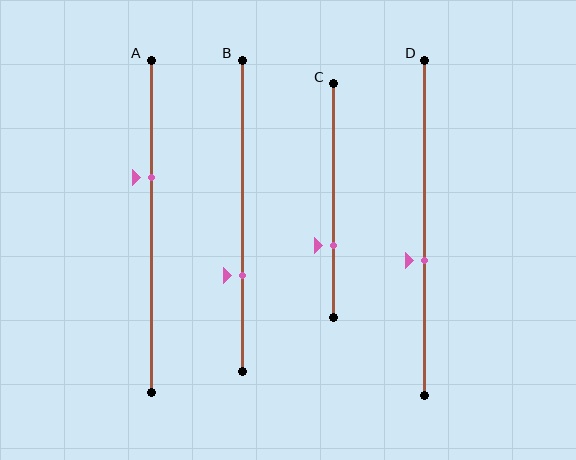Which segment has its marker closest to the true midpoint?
Segment D has its marker closest to the true midpoint.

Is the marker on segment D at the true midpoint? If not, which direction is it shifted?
No, the marker on segment D is shifted downward by about 10% of the segment length.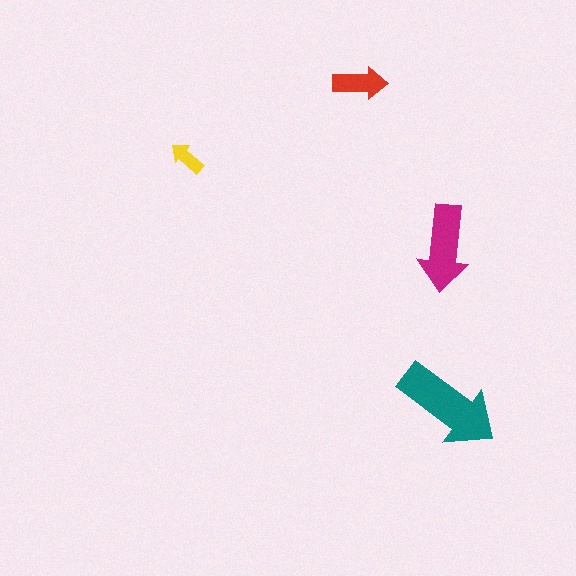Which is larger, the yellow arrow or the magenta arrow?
The magenta one.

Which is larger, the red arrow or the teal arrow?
The teal one.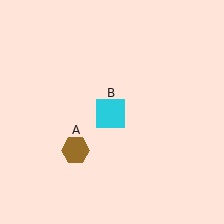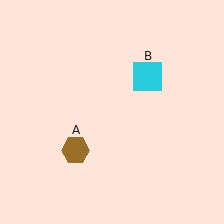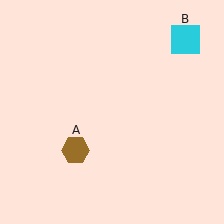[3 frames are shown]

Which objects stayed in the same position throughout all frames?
Brown hexagon (object A) remained stationary.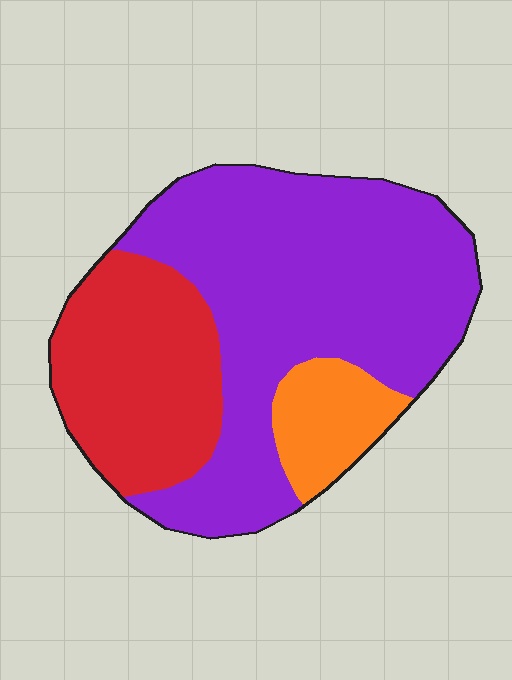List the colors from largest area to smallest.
From largest to smallest: purple, red, orange.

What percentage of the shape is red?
Red covers about 30% of the shape.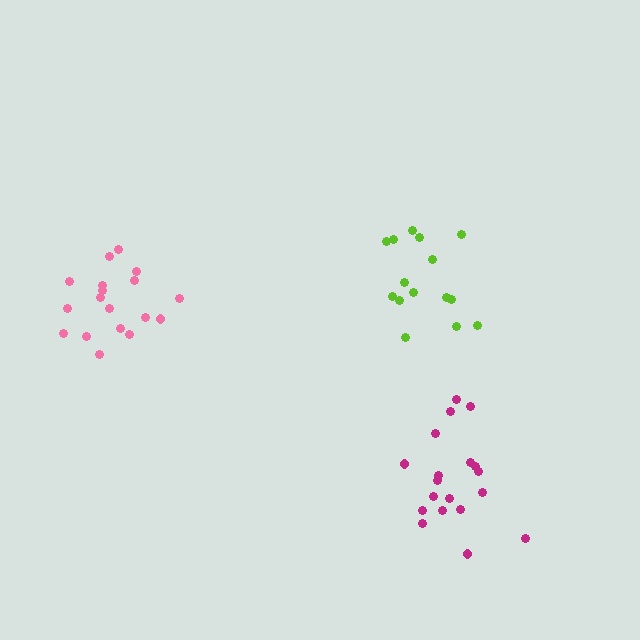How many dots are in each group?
Group 1: 18 dots, Group 2: 15 dots, Group 3: 19 dots (52 total).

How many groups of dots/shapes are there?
There are 3 groups.